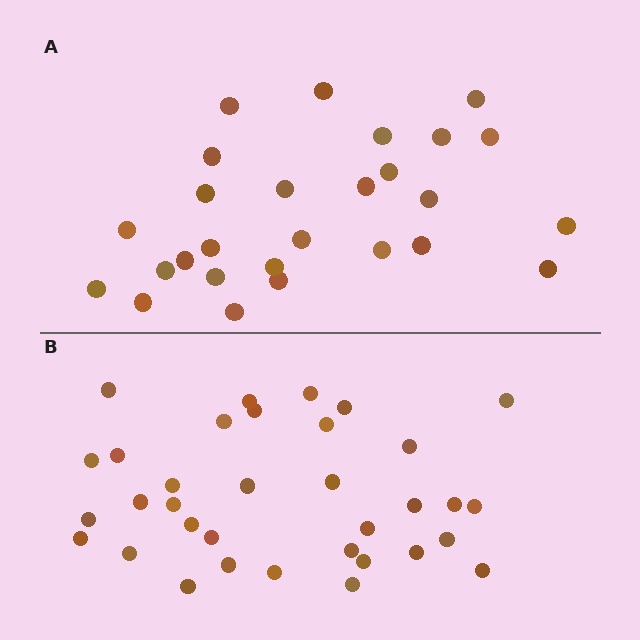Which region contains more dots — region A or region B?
Region B (the bottom region) has more dots.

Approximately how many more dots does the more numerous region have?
Region B has roughly 8 or so more dots than region A.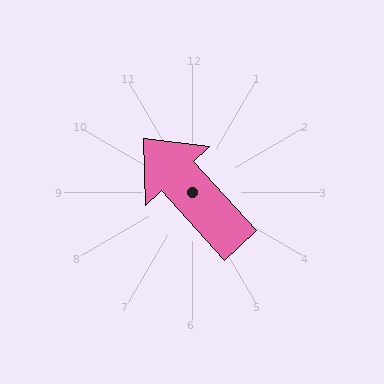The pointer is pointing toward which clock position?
Roughly 11 o'clock.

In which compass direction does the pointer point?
Northwest.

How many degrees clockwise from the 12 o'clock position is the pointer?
Approximately 318 degrees.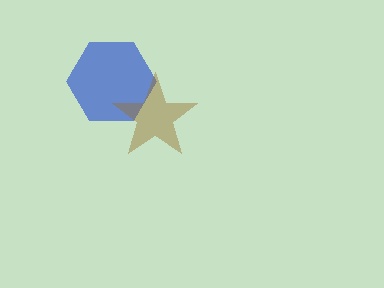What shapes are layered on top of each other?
The layered shapes are: a blue hexagon, a brown star.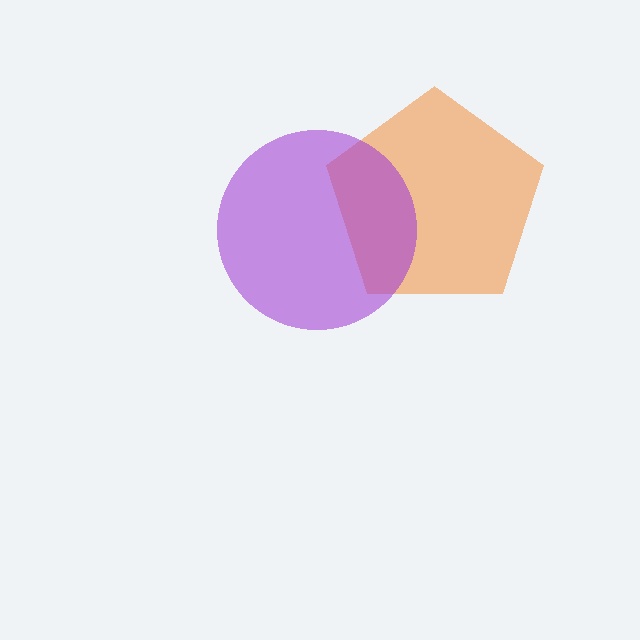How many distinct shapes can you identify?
There are 2 distinct shapes: an orange pentagon, a purple circle.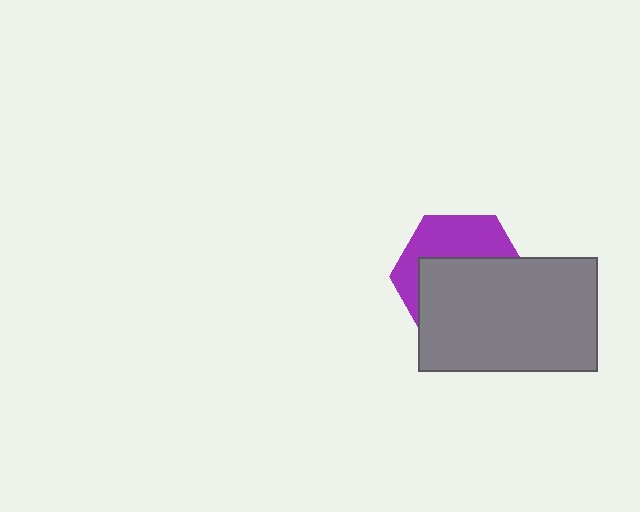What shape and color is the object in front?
The object in front is a gray rectangle.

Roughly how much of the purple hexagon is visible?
A small part of it is visible (roughly 39%).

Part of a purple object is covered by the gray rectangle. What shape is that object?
It is a hexagon.